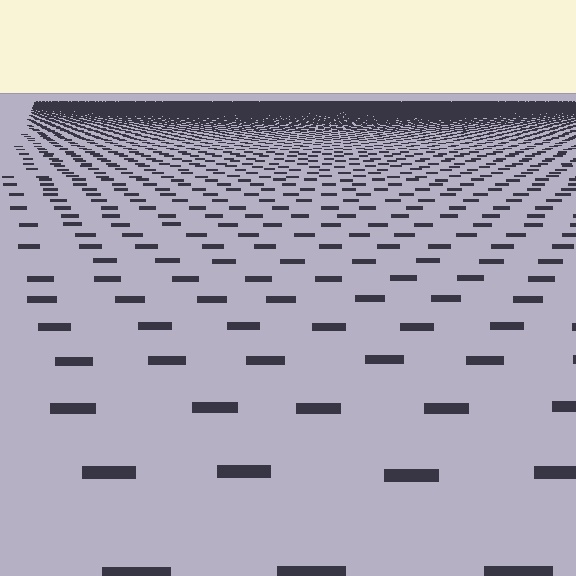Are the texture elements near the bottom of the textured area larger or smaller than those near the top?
Larger. Near the bottom, elements are closer to the viewer and appear at a bigger on-screen size.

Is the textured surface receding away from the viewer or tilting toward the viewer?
The surface is receding away from the viewer. Texture elements get smaller and denser toward the top.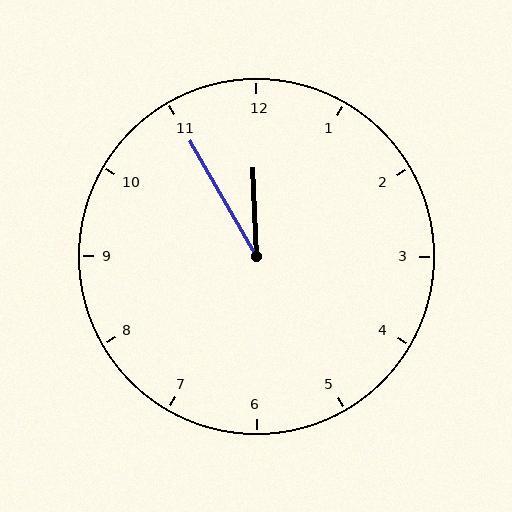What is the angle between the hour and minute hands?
Approximately 28 degrees.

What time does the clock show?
11:55.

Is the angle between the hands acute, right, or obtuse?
It is acute.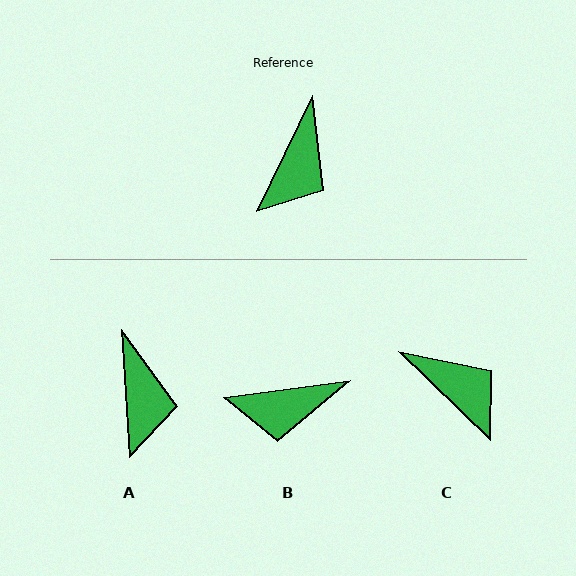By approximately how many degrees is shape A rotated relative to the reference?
Approximately 29 degrees counter-clockwise.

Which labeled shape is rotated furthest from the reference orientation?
C, about 72 degrees away.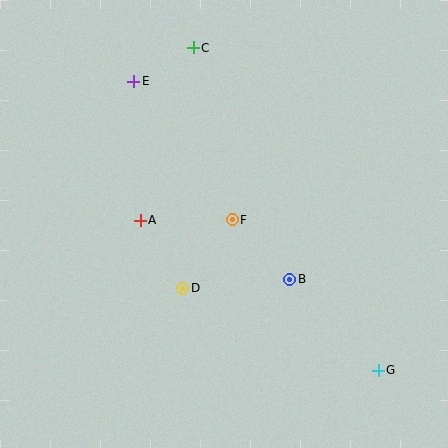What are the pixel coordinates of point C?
Point C is at (193, 48).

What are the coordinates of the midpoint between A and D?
The midpoint between A and D is at (161, 254).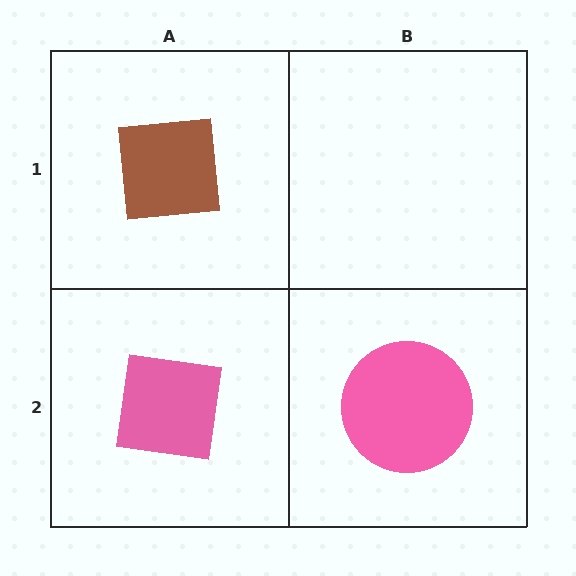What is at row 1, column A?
A brown square.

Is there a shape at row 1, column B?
No, that cell is empty.